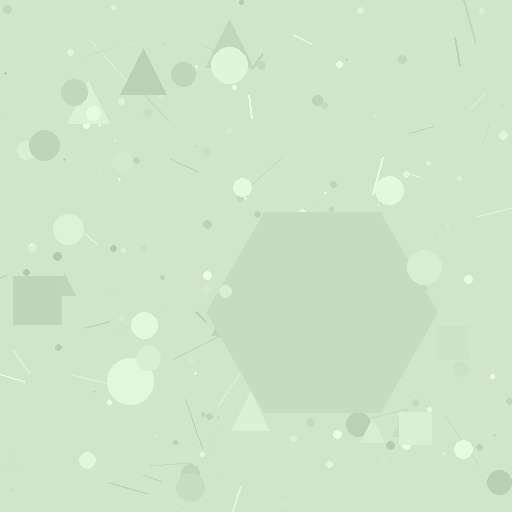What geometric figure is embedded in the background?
A hexagon is embedded in the background.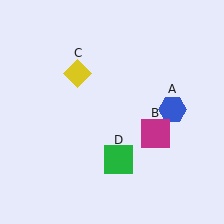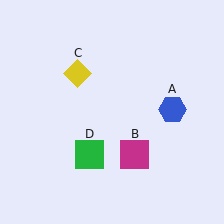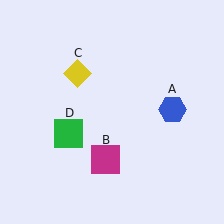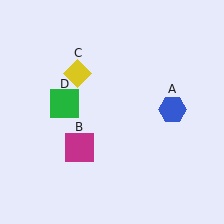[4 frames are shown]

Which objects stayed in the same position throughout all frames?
Blue hexagon (object A) and yellow diamond (object C) remained stationary.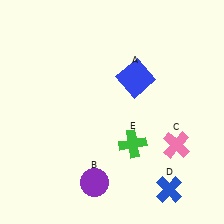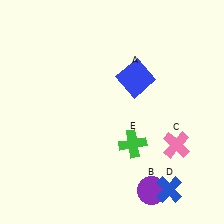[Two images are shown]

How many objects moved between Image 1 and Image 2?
1 object moved between the two images.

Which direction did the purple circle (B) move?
The purple circle (B) moved right.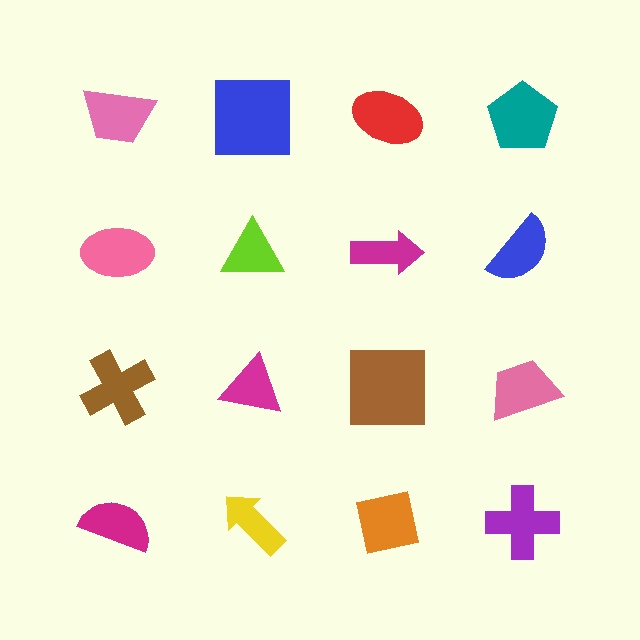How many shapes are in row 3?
4 shapes.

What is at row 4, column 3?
An orange square.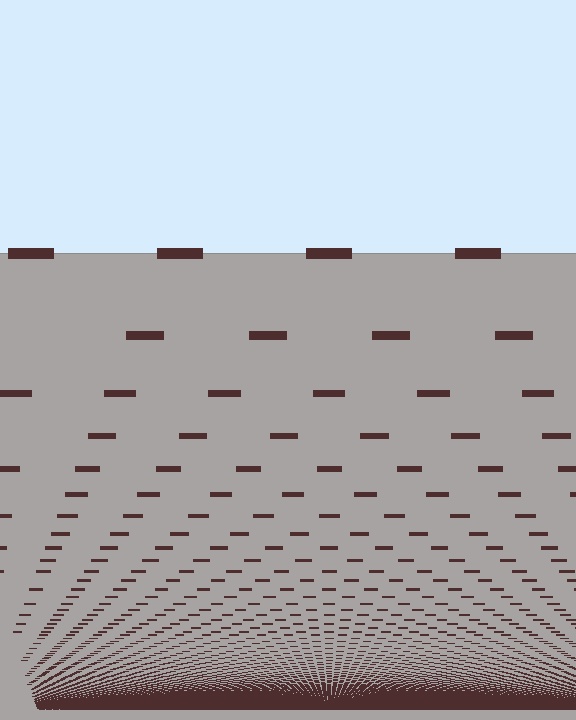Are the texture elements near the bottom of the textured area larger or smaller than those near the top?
Smaller. The gradient is inverted — elements near the bottom are smaller and denser.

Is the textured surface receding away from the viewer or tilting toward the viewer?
The surface appears to tilt toward the viewer. Texture elements get larger and sparser toward the top.